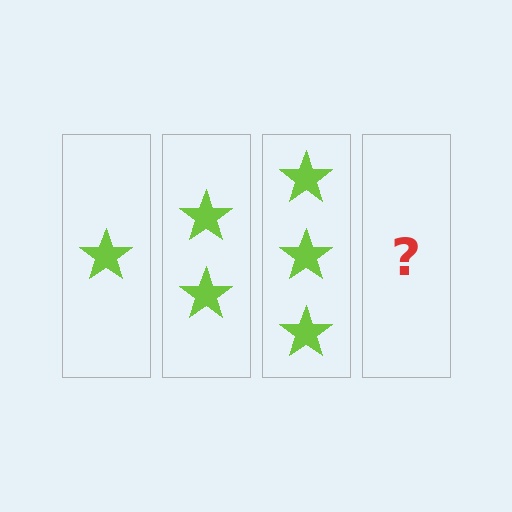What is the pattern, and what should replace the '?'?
The pattern is that each step adds one more star. The '?' should be 4 stars.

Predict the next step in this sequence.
The next step is 4 stars.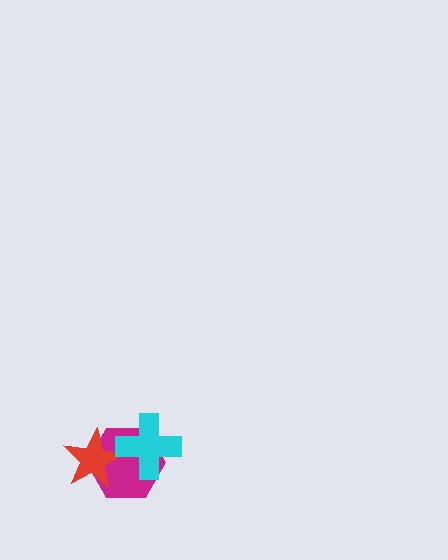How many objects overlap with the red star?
2 objects overlap with the red star.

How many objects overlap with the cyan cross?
2 objects overlap with the cyan cross.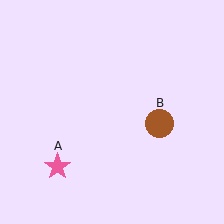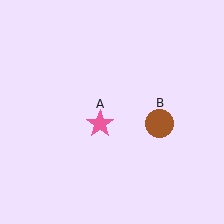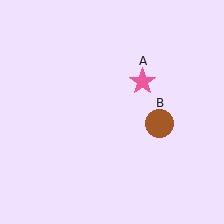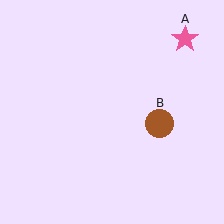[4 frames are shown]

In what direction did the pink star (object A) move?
The pink star (object A) moved up and to the right.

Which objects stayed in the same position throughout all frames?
Brown circle (object B) remained stationary.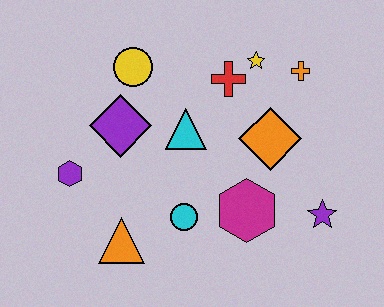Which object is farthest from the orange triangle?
The orange cross is farthest from the orange triangle.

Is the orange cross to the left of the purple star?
Yes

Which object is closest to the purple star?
The magenta hexagon is closest to the purple star.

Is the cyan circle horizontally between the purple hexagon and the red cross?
Yes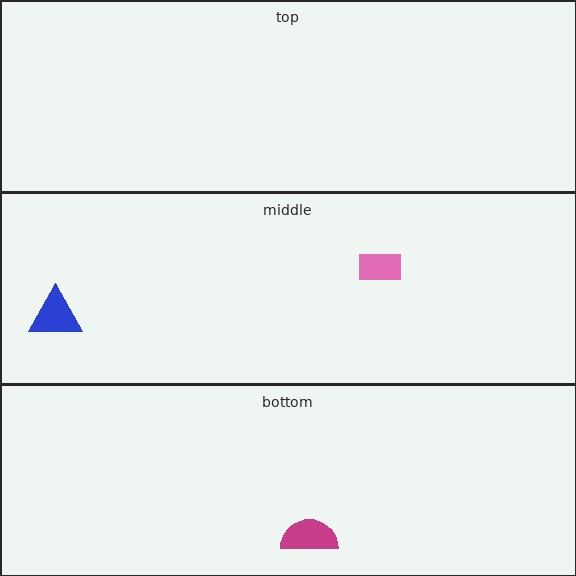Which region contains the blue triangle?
The middle region.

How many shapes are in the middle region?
2.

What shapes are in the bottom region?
The magenta semicircle.